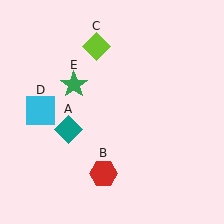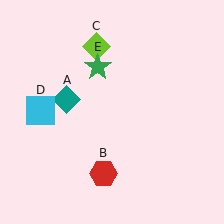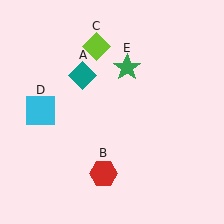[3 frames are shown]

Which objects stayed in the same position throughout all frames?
Red hexagon (object B) and lime diamond (object C) and cyan square (object D) remained stationary.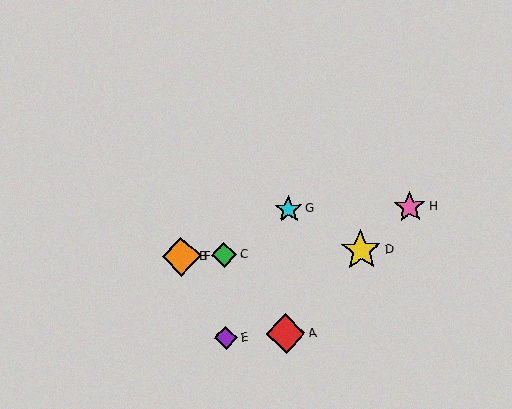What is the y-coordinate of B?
Object B is at y≈257.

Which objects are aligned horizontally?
Objects B, C, D, F are aligned horizontally.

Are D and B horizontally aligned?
Yes, both are at y≈250.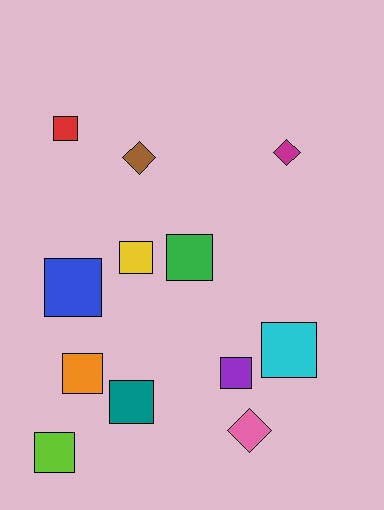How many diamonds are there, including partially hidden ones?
There are 3 diamonds.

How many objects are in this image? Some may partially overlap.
There are 12 objects.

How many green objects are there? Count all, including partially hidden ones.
There is 1 green object.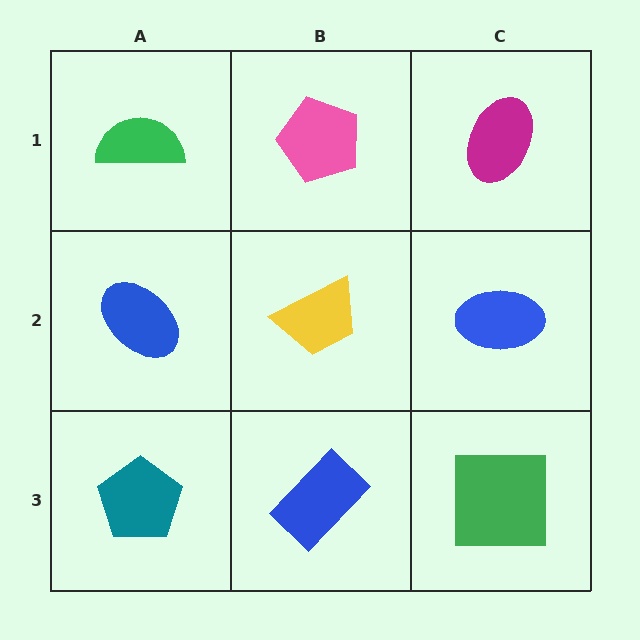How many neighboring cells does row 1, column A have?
2.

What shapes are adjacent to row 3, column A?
A blue ellipse (row 2, column A), a blue rectangle (row 3, column B).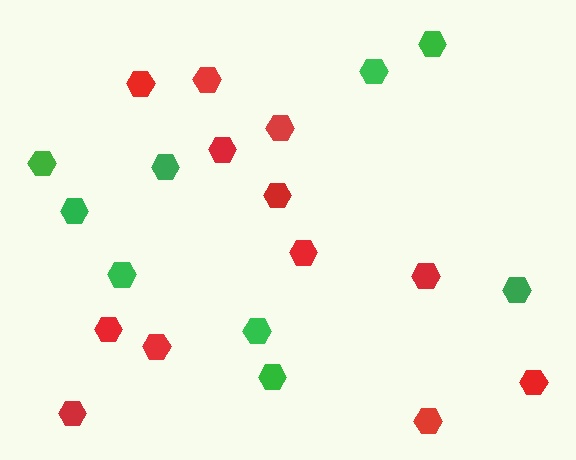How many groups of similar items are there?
There are 2 groups: one group of green hexagons (9) and one group of red hexagons (12).